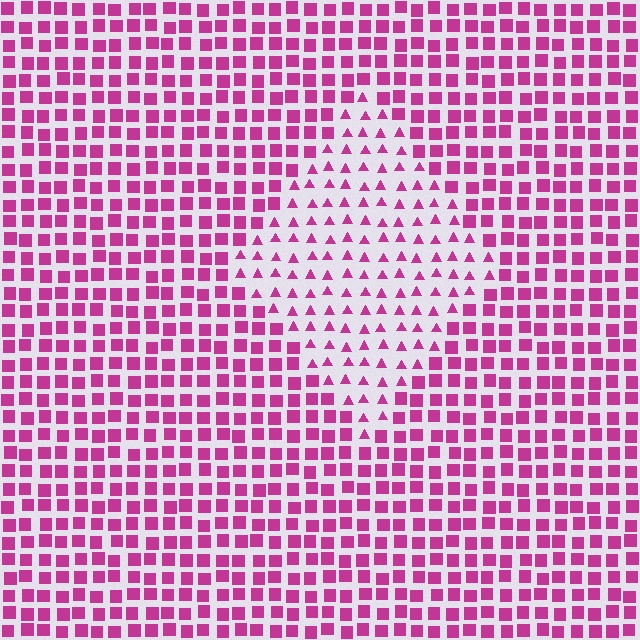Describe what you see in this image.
The image is filled with small magenta elements arranged in a uniform grid. A diamond-shaped region contains triangles, while the surrounding area contains squares. The boundary is defined purely by the change in element shape.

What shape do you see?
I see a diamond.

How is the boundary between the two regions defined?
The boundary is defined by a change in element shape: triangles inside vs. squares outside. All elements share the same color and spacing.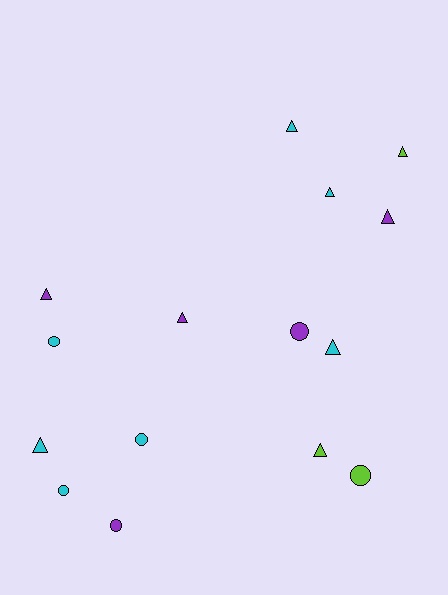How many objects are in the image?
There are 15 objects.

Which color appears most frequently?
Cyan, with 7 objects.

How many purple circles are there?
There are 2 purple circles.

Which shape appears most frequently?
Triangle, with 9 objects.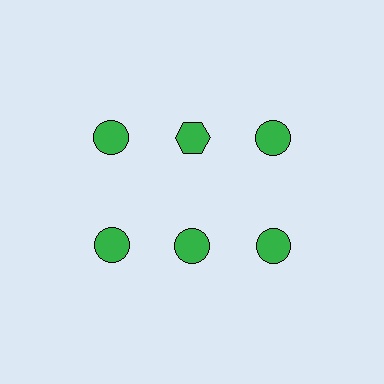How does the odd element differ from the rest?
It has a different shape: hexagon instead of circle.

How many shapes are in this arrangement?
There are 6 shapes arranged in a grid pattern.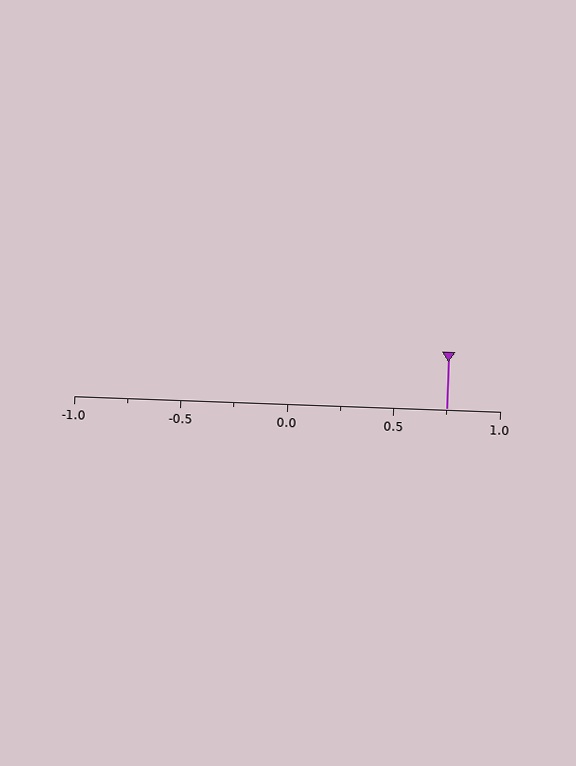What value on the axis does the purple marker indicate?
The marker indicates approximately 0.75.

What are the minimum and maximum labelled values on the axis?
The axis runs from -1.0 to 1.0.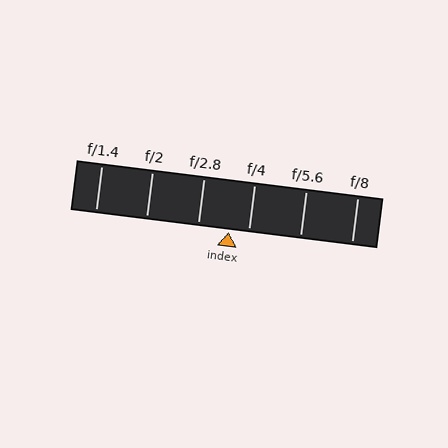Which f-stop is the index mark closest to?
The index mark is closest to f/4.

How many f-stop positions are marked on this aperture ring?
There are 6 f-stop positions marked.